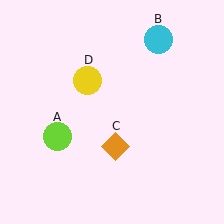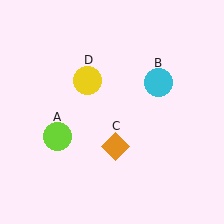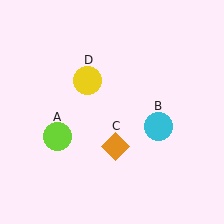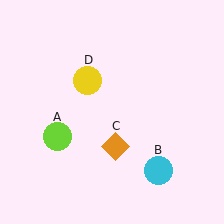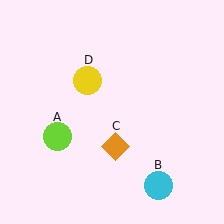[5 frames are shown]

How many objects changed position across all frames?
1 object changed position: cyan circle (object B).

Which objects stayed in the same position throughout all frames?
Lime circle (object A) and orange diamond (object C) and yellow circle (object D) remained stationary.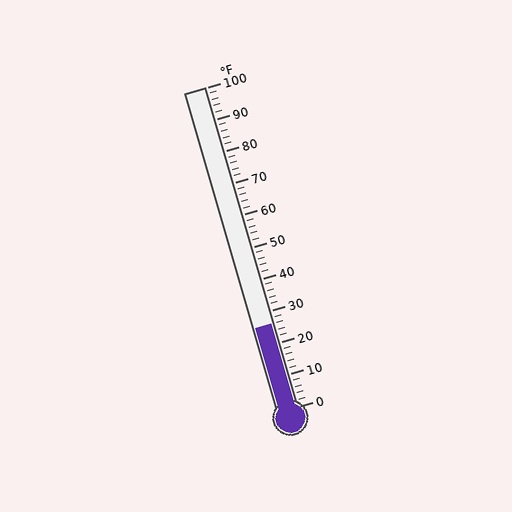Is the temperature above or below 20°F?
The temperature is above 20°F.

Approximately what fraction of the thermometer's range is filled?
The thermometer is filled to approximately 25% of its range.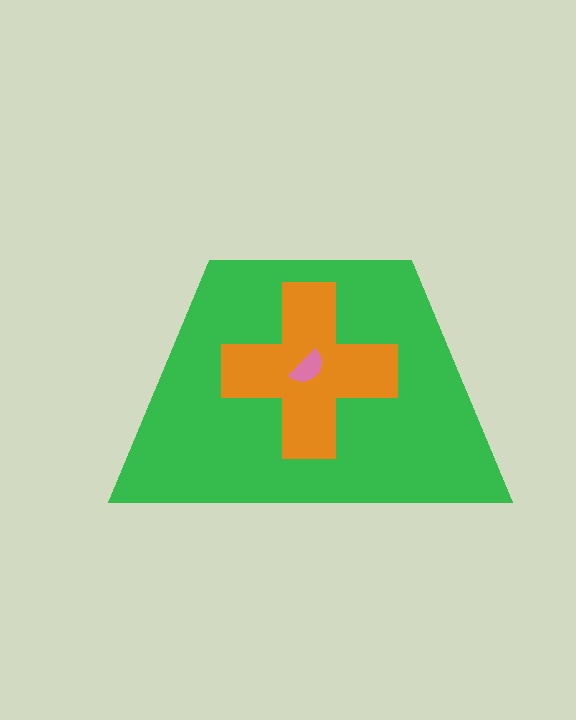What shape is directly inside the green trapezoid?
The orange cross.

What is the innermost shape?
The pink semicircle.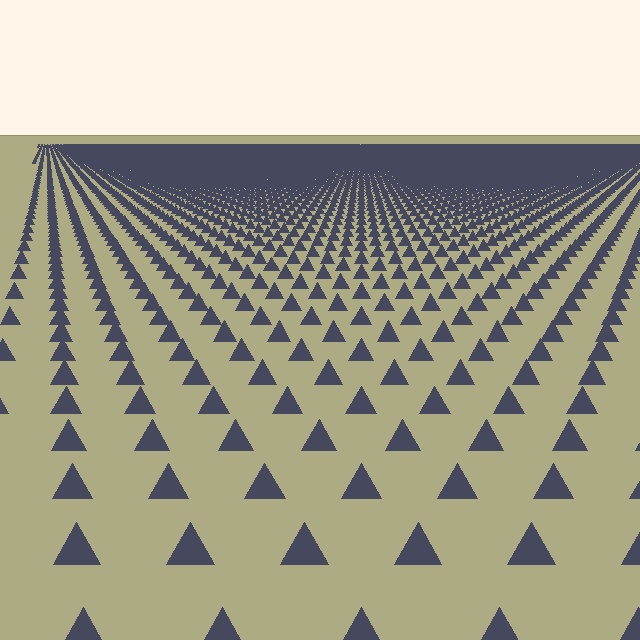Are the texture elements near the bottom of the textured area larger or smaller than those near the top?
Larger. Near the bottom, elements are closer to the viewer and appear at a bigger on-screen size.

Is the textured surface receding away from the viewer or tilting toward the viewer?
The surface is receding away from the viewer. Texture elements get smaller and denser toward the top.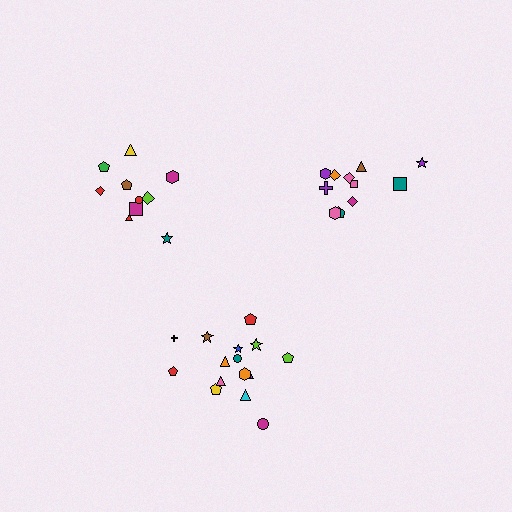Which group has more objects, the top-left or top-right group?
The top-right group.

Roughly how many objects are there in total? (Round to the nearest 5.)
Roughly 35 objects in total.